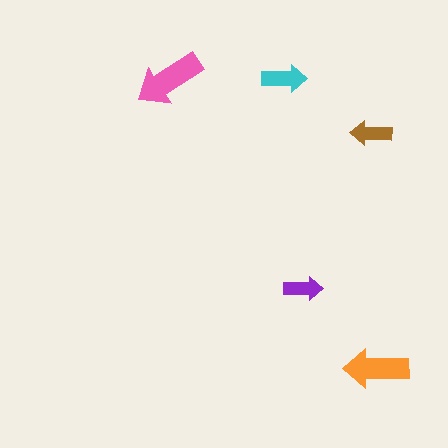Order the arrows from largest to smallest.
the pink one, the orange one, the cyan one, the brown one, the purple one.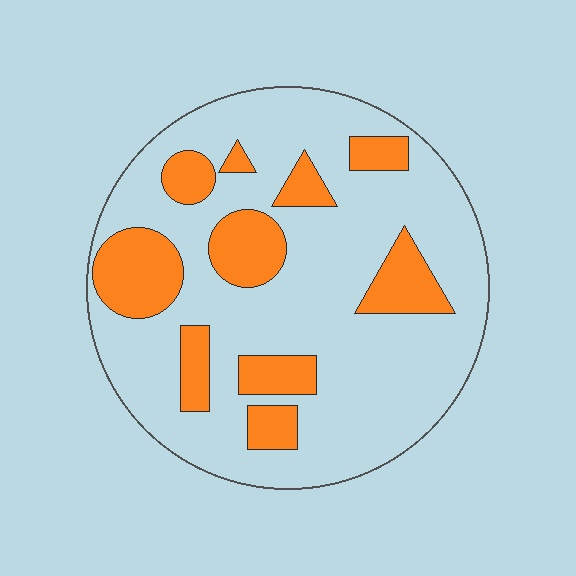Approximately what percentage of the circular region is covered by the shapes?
Approximately 25%.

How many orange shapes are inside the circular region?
10.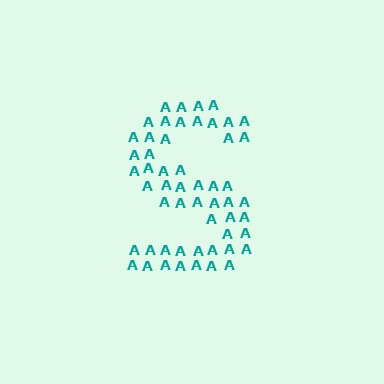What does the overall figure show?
The overall figure shows the letter S.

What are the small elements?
The small elements are letter A's.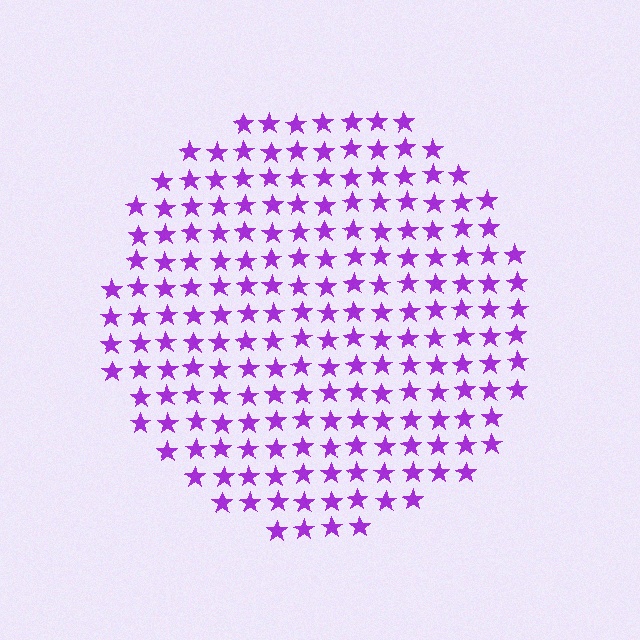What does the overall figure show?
The overall figure shows a circle.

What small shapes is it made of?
It is made of small stars.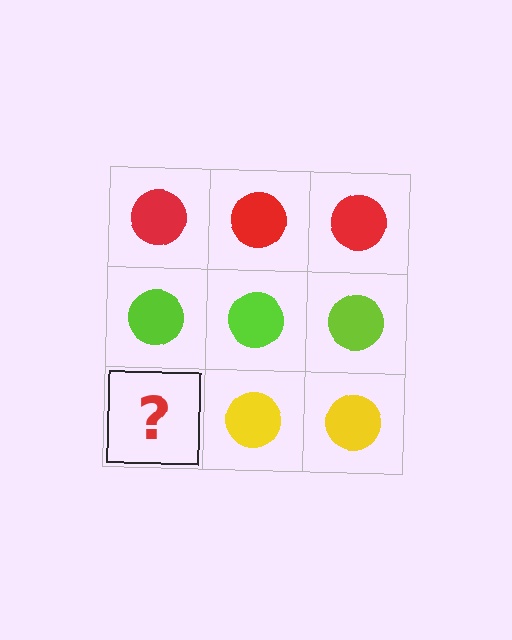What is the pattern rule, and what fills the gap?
The rule is that each row has a consistent color. The gap should be filled with a yellow circle.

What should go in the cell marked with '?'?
The missing cell should contain a yellow circle.